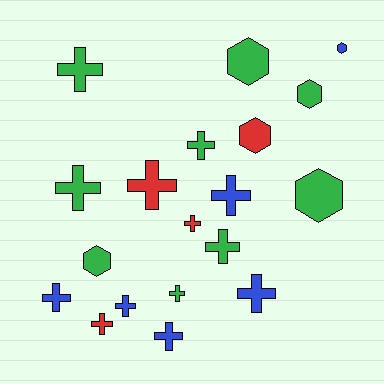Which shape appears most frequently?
Cross, with 13 objects.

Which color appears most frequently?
Green, with 9 objects.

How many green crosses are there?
There are 5 green crosses.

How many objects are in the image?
There are 19 objects.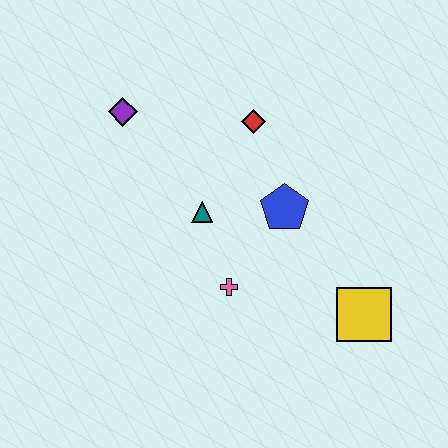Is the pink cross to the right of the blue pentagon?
No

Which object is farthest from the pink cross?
The purple diamond is farthest from the pink cross.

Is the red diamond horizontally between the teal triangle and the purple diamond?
No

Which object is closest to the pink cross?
The teal triangle is closest to the pink cross.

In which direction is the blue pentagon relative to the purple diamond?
The blue pentagon is to the right of the purple diamond.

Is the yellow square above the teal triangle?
No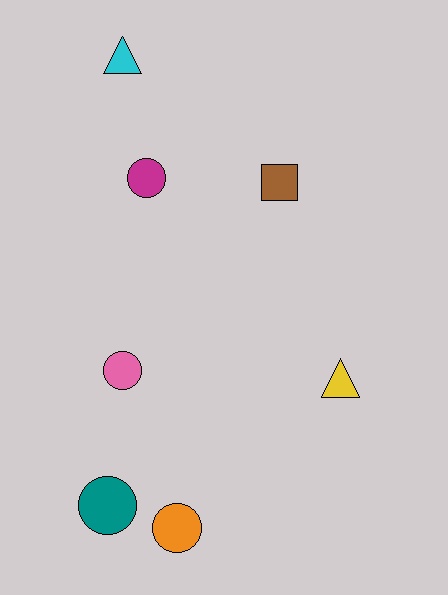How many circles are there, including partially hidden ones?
There are 4 circles.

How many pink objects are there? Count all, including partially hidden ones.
There is 1 pink object.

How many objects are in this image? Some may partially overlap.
There are 7 objects.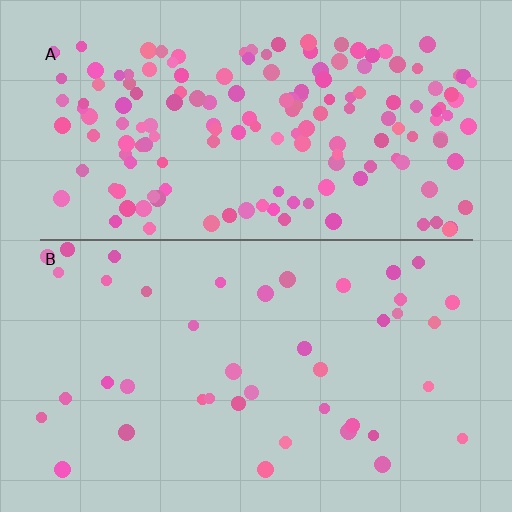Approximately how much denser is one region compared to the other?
Approximately 3.9× — region A over region B.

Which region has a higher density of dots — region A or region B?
A (the top).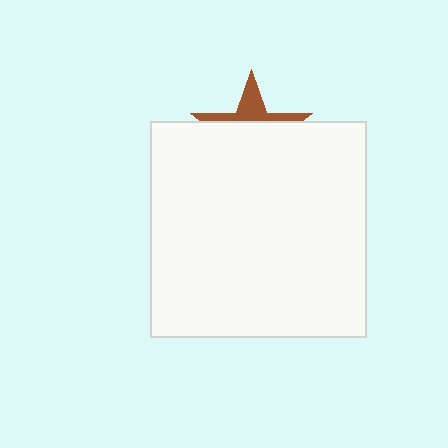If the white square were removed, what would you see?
You would see the complete brown star.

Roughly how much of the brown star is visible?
A small part of it is visible (roughly 33%).